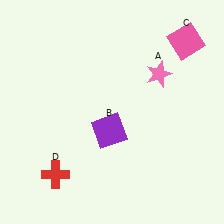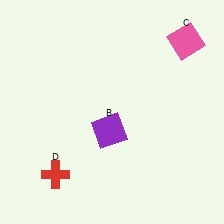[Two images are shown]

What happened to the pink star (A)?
The pink star (A) was removed in Image 2. It was in the top-right area of Image 1.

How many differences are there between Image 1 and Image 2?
There is 1 difference between the two images.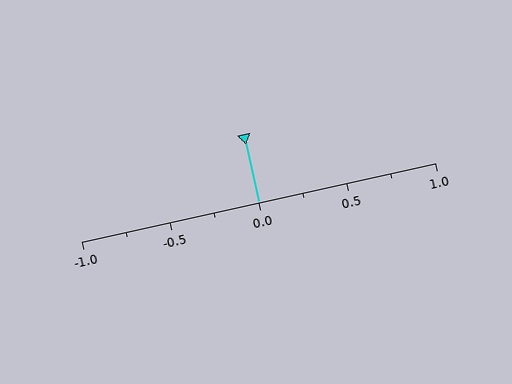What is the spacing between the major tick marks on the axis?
The major ticks are spaced 0.5 apart.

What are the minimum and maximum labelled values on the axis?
The axis runs from -1.0 to 1.0.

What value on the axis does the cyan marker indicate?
The marker indicates approximately 0.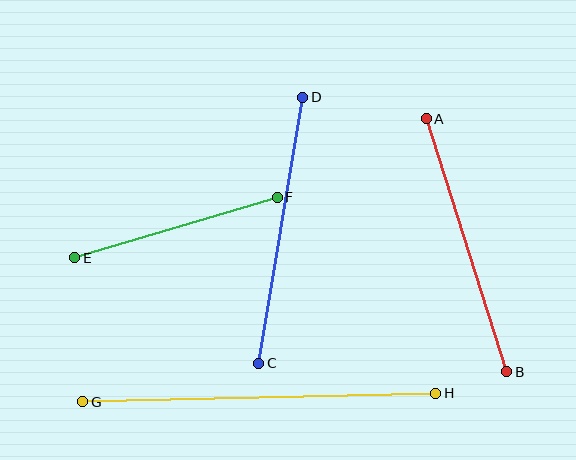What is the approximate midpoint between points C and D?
The midpoint is at approximately (281, 230) pixels.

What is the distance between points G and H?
The distance is approximately 353 pixels.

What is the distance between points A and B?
The distance is approximately 265 pixels.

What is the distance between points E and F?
The distance is approximately 211 pixels.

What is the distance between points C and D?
The distance is approximately 269 pixels.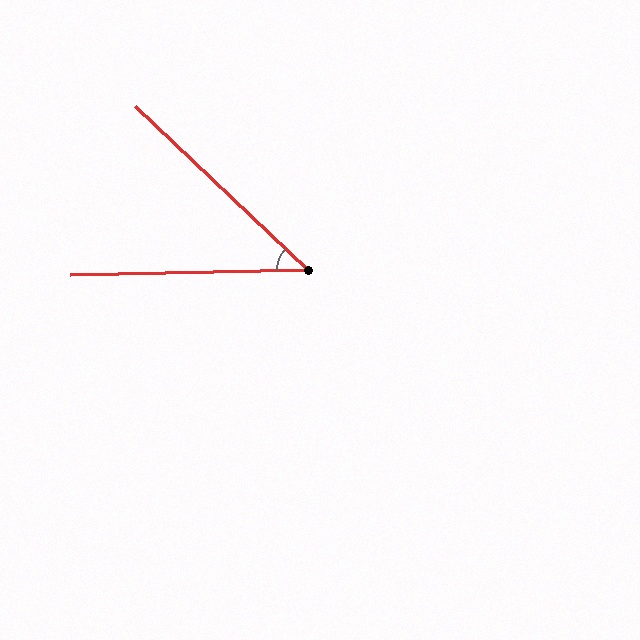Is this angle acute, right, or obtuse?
It is acute.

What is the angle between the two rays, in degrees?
Approximately 45 degrees.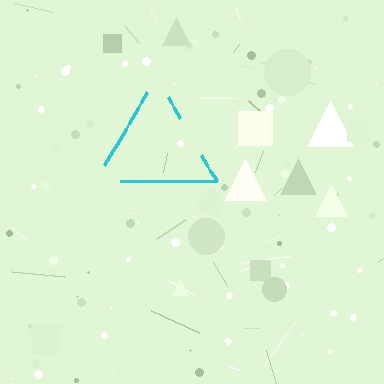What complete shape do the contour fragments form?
The contour fragments form a triangle.